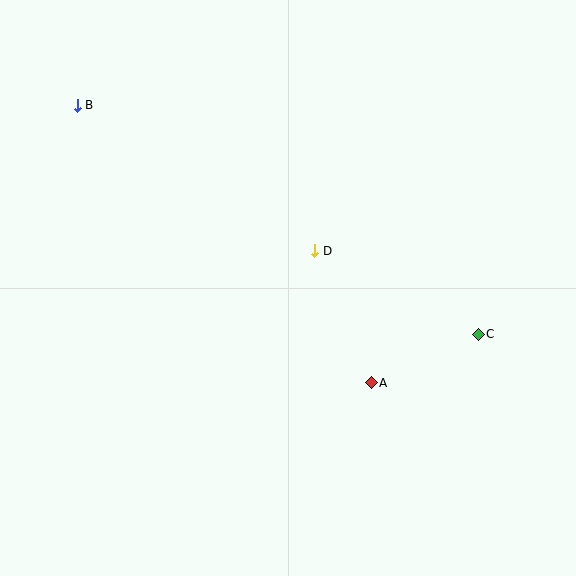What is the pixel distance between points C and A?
The distance between C and A is 118 pixels.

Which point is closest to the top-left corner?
Point B is closest to the top-left corner.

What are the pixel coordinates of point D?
Point D is at (315, 251).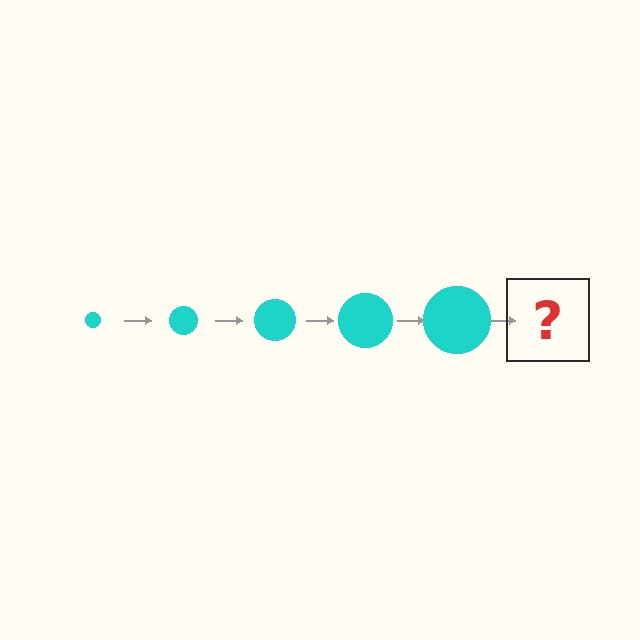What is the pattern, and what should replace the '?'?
The pattern is that the circle gets progressively larger each step. The '?' should be a cyan circle, larger than the previous one.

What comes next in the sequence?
The next element should be a cyan circle, larger than the previous one.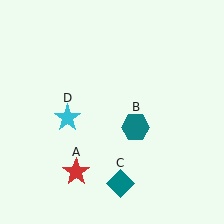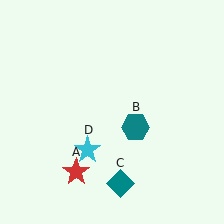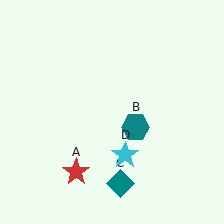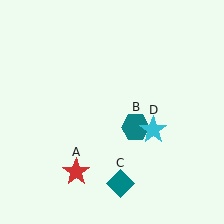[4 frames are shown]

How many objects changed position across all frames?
1 object changed position: cyan star (object D).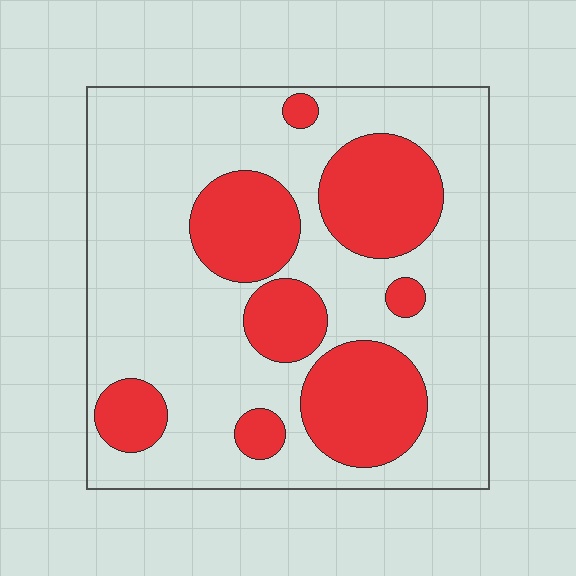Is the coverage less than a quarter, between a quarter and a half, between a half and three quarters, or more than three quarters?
Between a quarter and a half.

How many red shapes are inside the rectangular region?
8.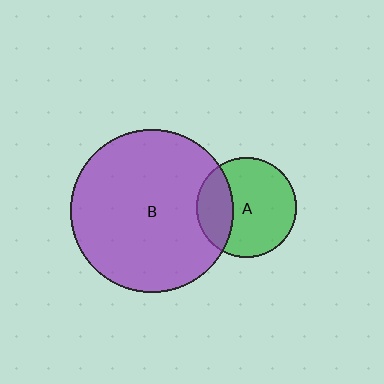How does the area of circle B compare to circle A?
Approximately 2.6 times.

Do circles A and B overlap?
Yes.